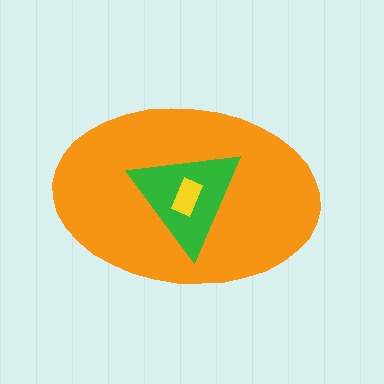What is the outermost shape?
The orange ellipse.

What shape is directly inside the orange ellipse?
The green triangle.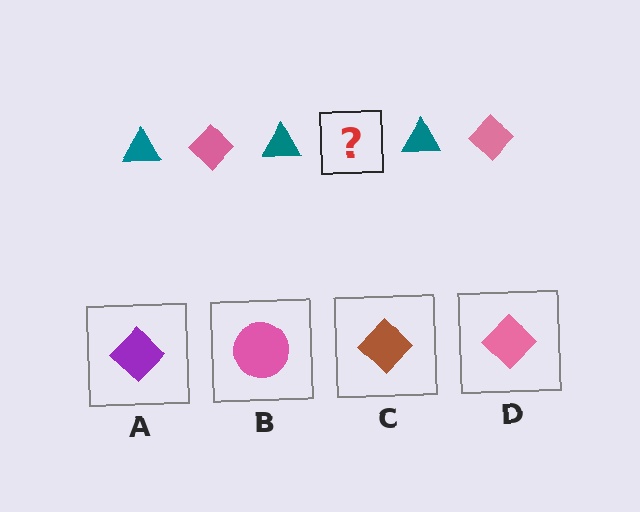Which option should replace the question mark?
Option D.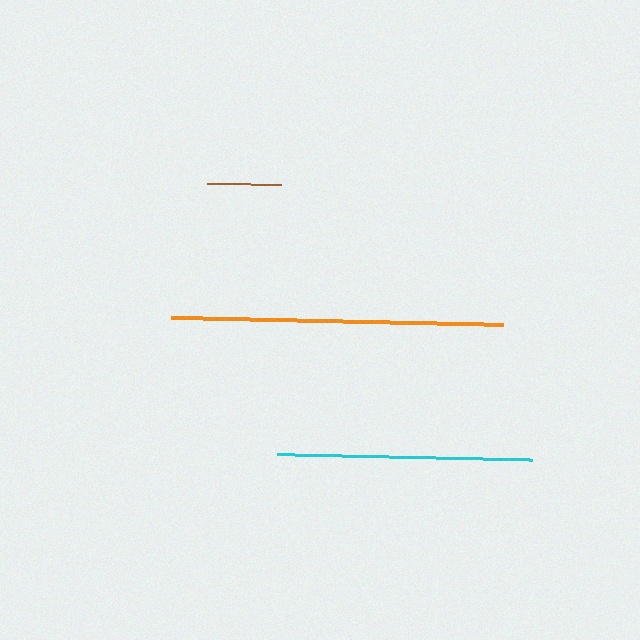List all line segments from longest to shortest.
From longest to shortest: orange, cyan, brown.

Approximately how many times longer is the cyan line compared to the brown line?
The cyan line is approximately 3.4 times the length of the brown line.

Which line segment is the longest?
The orange line is the longest at approximately 332 pixels.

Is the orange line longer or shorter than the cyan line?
The orange line is longer than the cyan line.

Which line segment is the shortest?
The brown line is the shortest at approximately 75 pixels.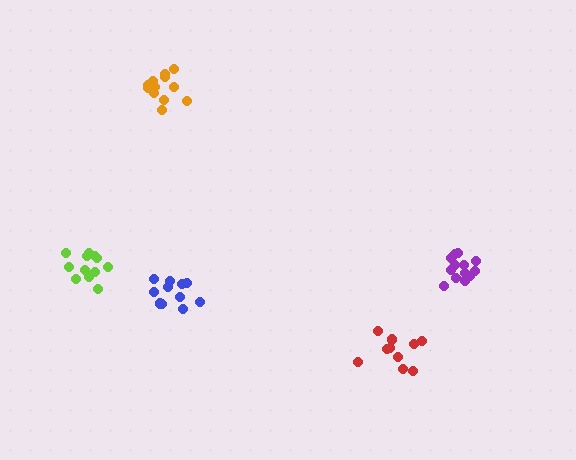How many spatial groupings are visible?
There are 5 spatial groupings.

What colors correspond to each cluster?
The clusters are colored: blue, lime, orange, red, purple.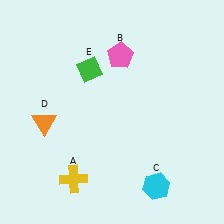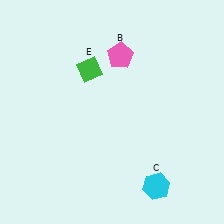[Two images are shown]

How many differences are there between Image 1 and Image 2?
There are 2 differences between the two images.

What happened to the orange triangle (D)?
The orange triangle (D) was removed in Image 2. It was in the bottom-left area of Image 1.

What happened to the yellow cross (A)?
The yellow cross (A) was removed in Image 2. It was in the bottom-left area of Image 1.